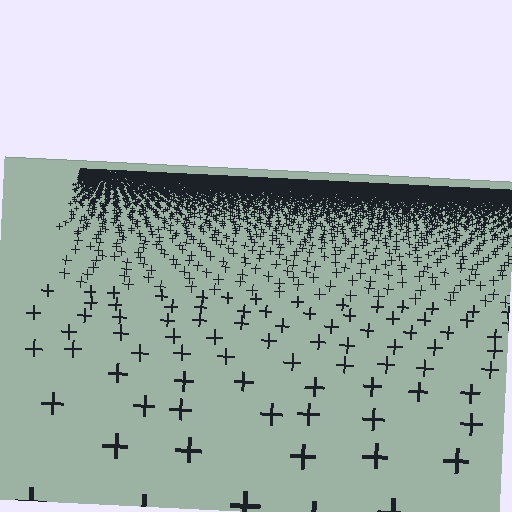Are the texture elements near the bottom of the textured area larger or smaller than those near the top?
Larger. Near the bottom, elements are closer to the viewer and appear at a bigger on-screen size.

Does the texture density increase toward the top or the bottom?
Density increases toward the top.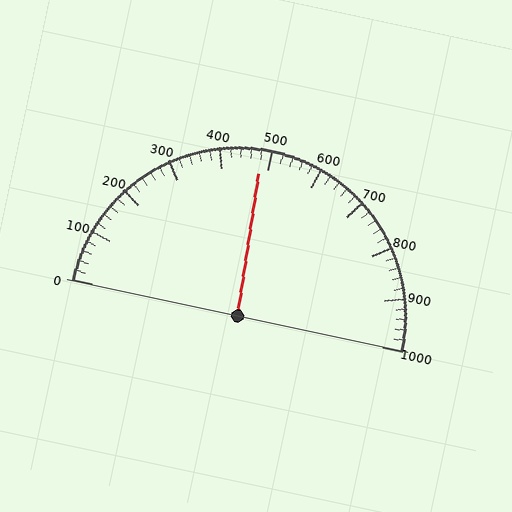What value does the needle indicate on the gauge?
The needle indicates approximately 480.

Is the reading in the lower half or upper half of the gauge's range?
The reading is in the lower half of the range (0 to 1000).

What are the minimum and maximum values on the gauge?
The gauge ranges from 0 to 1000.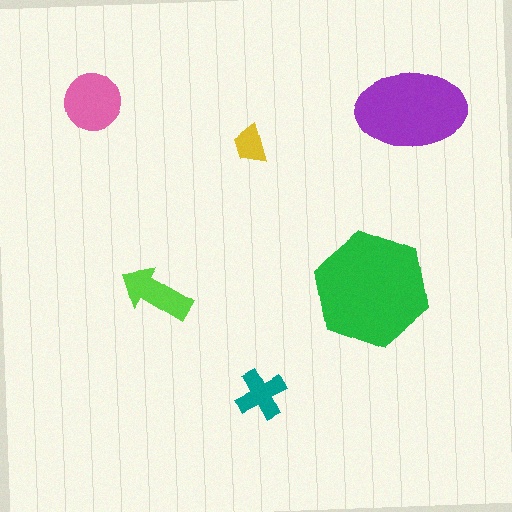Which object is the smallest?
The yellow trapezoid.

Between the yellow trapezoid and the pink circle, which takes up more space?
The pink circle.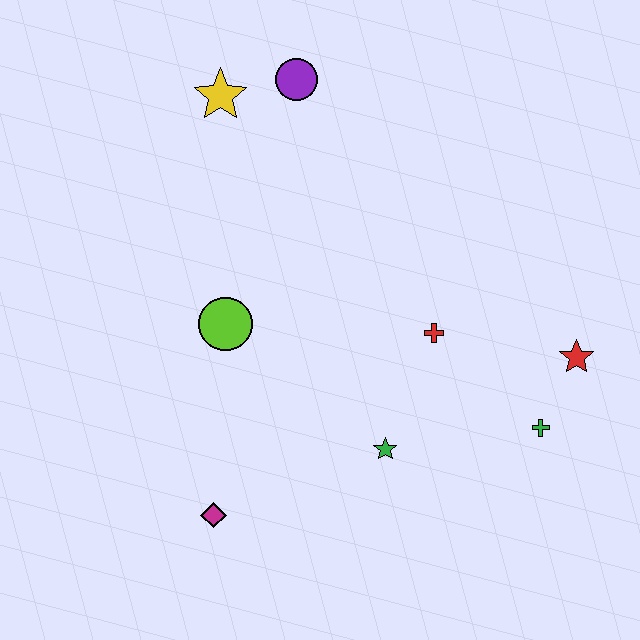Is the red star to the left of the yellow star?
No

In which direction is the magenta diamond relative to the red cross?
The magenta diamond is to the left of the red cross.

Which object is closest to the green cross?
The red star is closest to the green cross.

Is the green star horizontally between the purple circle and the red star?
Yes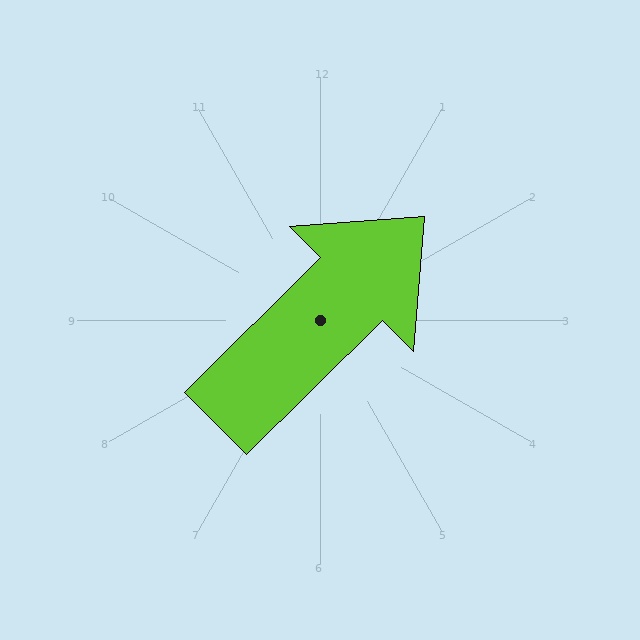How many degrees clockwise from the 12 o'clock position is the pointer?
Approximately 45 degrees.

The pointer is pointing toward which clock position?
Roughly 2 o'clock.